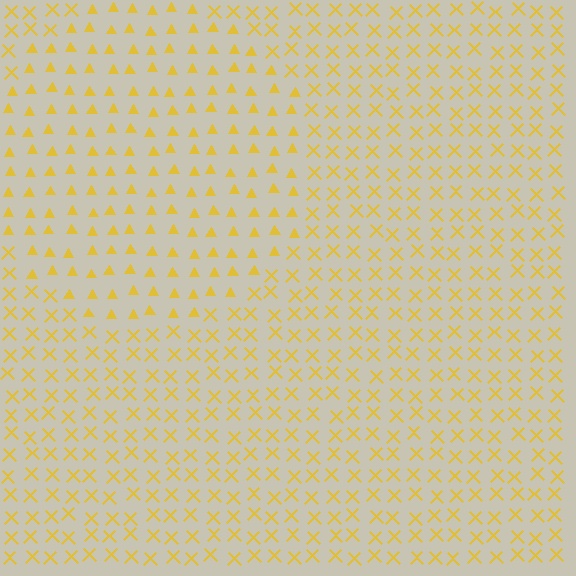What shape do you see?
I see a circle.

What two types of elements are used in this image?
The image uses triangles inside the circle region and X marks outside it.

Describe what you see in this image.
The image is filled with small yellow elements arranged in a uniform grid. A circle-shaped region contains triangles, while the surrounding area contains X marks. The boundary is defined purely by the change in element shape.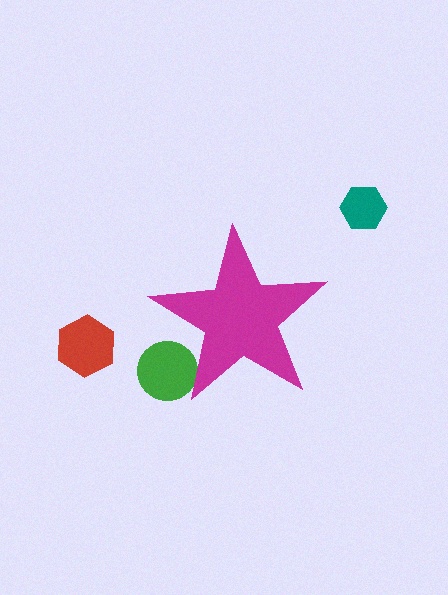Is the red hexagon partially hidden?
No, the red hexagon is fully visible.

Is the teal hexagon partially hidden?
No, the teal hexagon is fully visible.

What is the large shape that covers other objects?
A magenta star.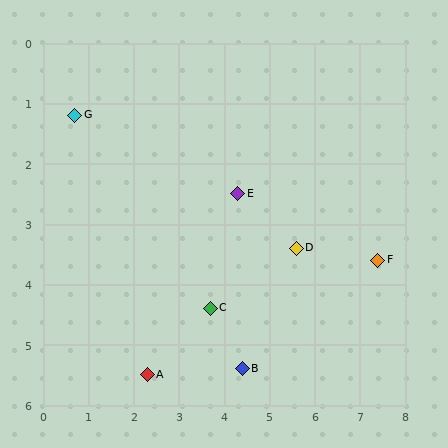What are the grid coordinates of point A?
Point A is at approximately (2.3, 5.5).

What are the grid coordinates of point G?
Point G is at approximately (0.7, 1.2).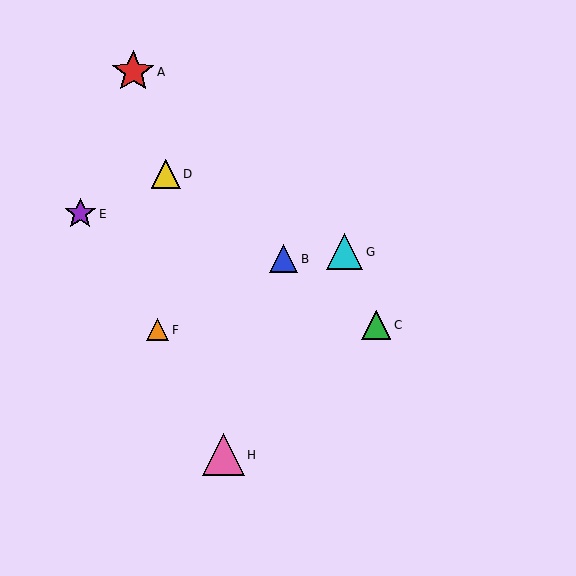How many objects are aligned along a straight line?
3 objects (B, C, D) are aligned along a straight line.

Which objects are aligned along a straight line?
Objects B, C, D are aligned along a straight line.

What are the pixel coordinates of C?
Object C is at (376, 325).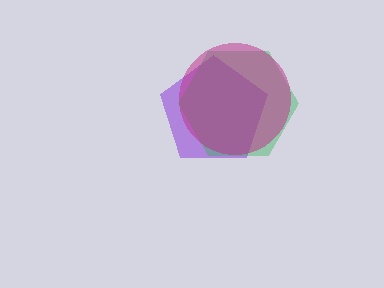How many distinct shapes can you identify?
There are 3 distinct shapes: a purple pentagon, a green hexagon, a magenta circle.